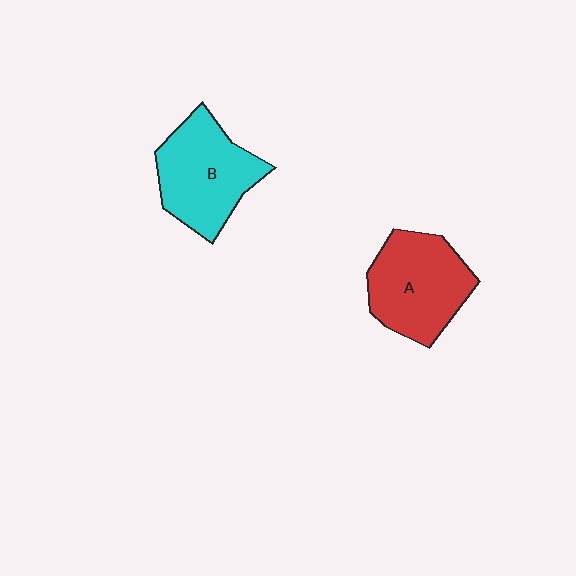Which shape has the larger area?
Shape A (red).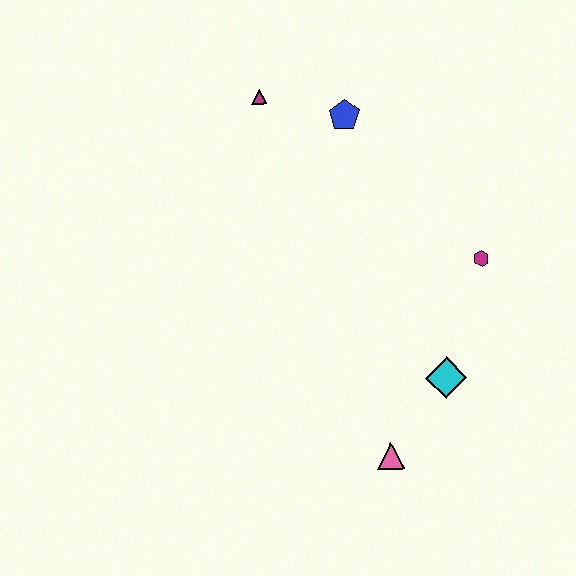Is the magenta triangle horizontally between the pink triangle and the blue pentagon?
No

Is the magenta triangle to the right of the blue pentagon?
No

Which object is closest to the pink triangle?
The cyan diamond is closest to the pink triangle.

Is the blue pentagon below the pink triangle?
No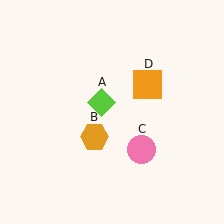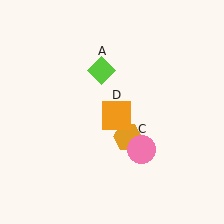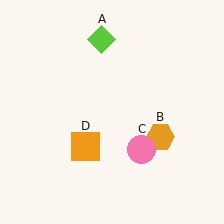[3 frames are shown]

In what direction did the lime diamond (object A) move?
The lime diamond (object A) moved up.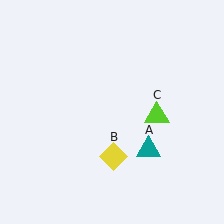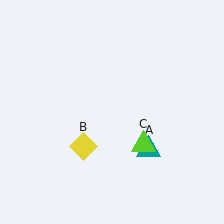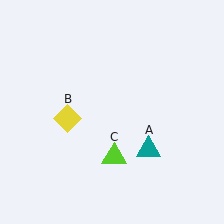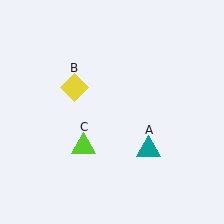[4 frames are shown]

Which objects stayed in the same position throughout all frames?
Teal triangle (object A) remained stationary.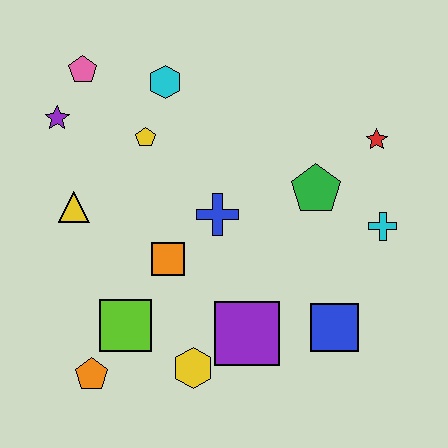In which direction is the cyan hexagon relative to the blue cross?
The cyan hexagon is above the blue cross.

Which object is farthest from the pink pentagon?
The blue square is farthest from the pink pentagon.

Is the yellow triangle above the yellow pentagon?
No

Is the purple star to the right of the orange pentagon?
No